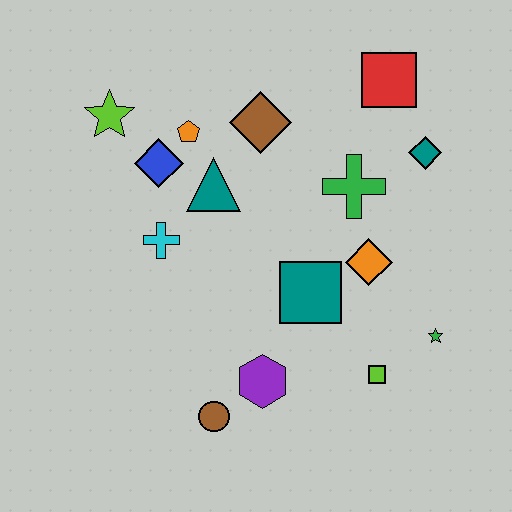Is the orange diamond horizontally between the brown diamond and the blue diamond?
No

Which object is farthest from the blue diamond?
The green star is farthest from the blue diamond.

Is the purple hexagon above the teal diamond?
No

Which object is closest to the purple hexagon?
The brown circle is closest to the purple hexagon.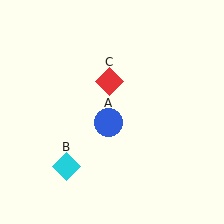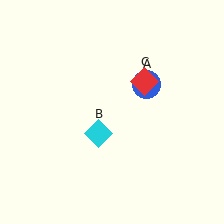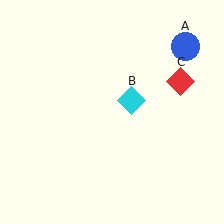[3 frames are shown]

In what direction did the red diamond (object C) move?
The red diamond (object C) moved right.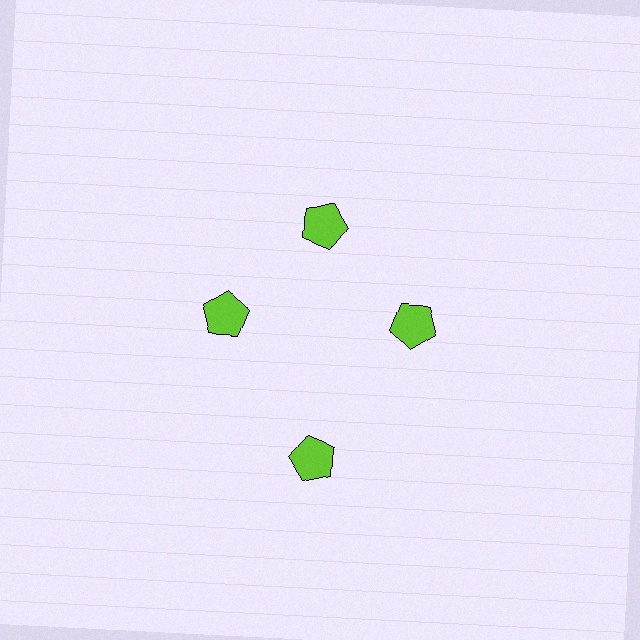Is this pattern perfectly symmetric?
No. The 4 lime pentagons are arranged in a ring, but one element near the 6 o'clock position is pushed outward from the center, breaking the 4-fold rotational symmetry.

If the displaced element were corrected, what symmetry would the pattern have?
It would have 4-fold rotational symmetry — the pattern would map onto itself every 90 degrees.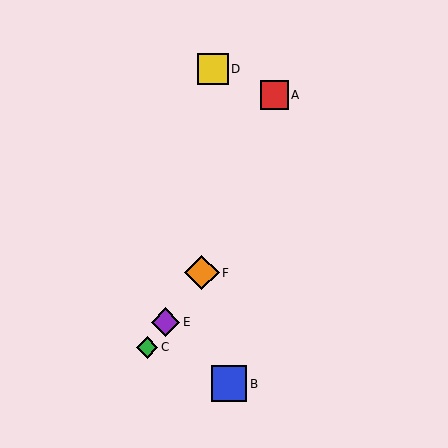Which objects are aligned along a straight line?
Objects C, E, F are aligned along a straight line.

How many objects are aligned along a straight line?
3 objects (C, E, F) are aligned along a straight line.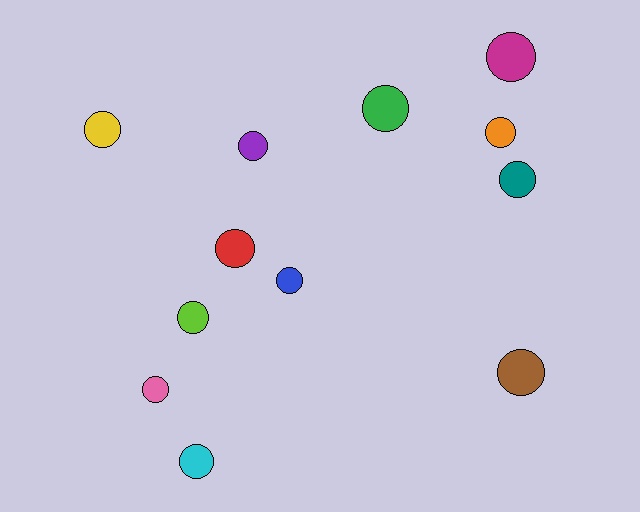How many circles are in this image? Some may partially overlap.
There are 12 circles.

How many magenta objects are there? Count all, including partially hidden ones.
There is 1 magenta object.